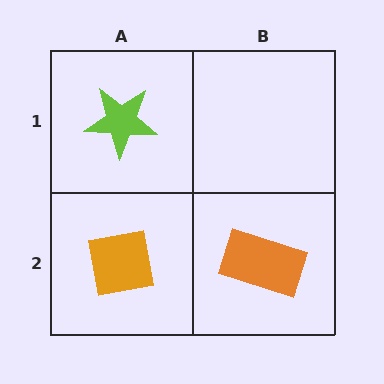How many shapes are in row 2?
2 shapes.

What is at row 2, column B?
An orange rectangle.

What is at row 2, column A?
An orange square.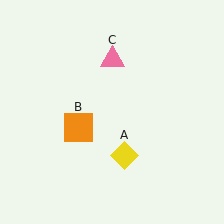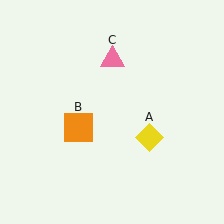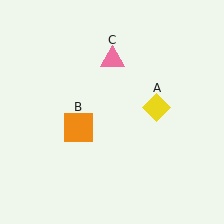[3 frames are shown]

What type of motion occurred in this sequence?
The yellow diamond (object A) rotated counterclockwise around the center of the scene.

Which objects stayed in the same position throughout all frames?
Orange square (object B) and pink triangle (object C) remained stationary.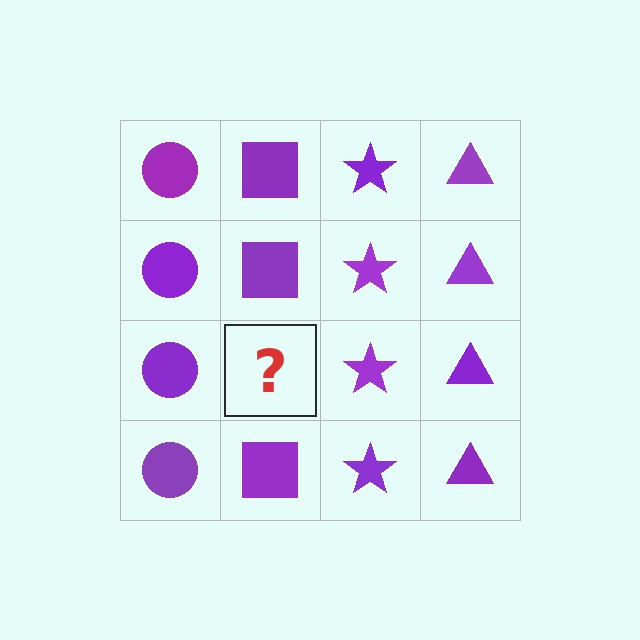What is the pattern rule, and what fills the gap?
The rule is that each column has a consistent shape. The gap should be filled with a purple square.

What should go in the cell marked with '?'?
The missing cell should contain a purple square.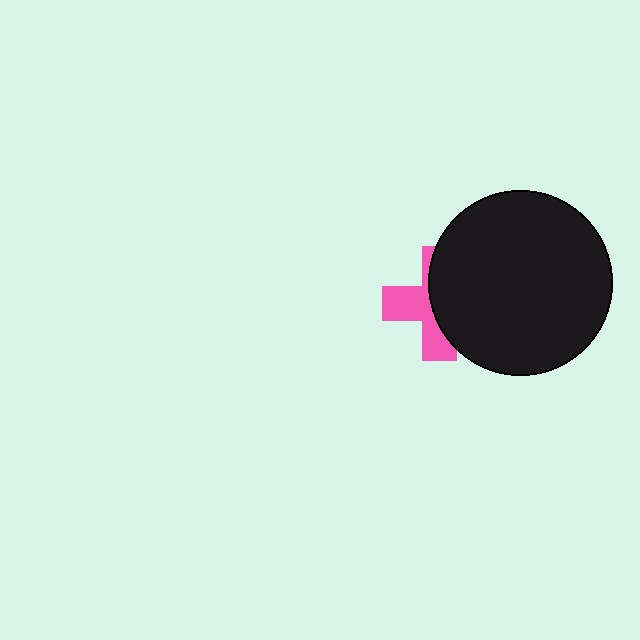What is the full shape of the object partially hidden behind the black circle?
The partially hidden object is a pink cross.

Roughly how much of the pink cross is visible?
About half of it is visible (roughly 46%).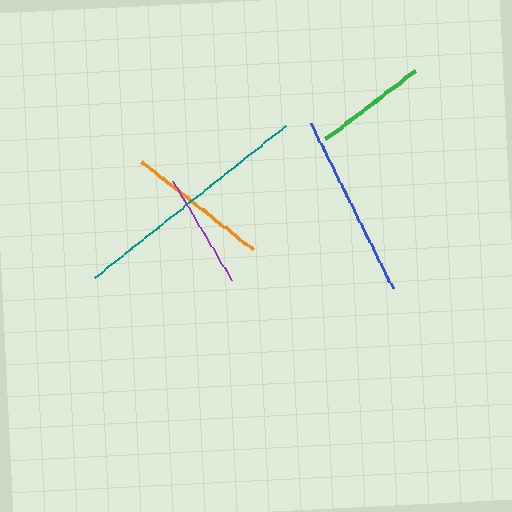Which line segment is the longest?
The teal line is the longest at approximately 243 pixels.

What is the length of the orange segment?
The orange segment is approximately 142 pixels long.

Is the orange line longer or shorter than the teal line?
The teal line is longer than the orange line.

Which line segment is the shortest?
The green line is the shortest at approximately 113 pixels.